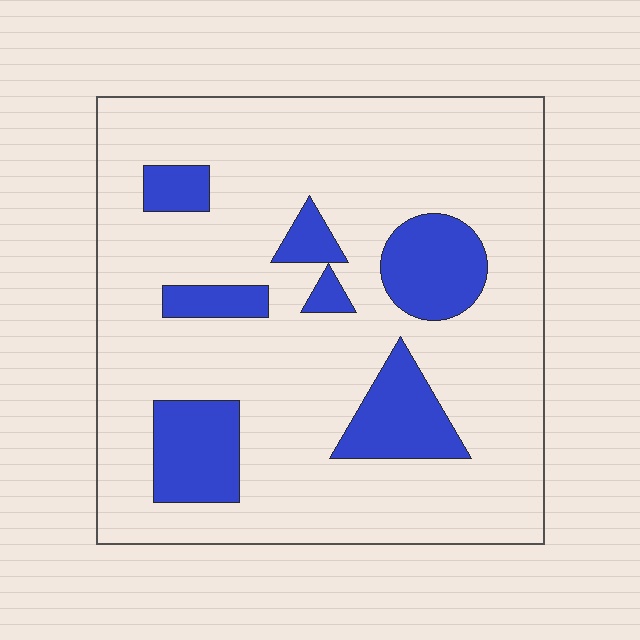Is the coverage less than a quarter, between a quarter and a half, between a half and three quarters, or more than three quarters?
Less than a quarter.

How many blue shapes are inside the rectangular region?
7.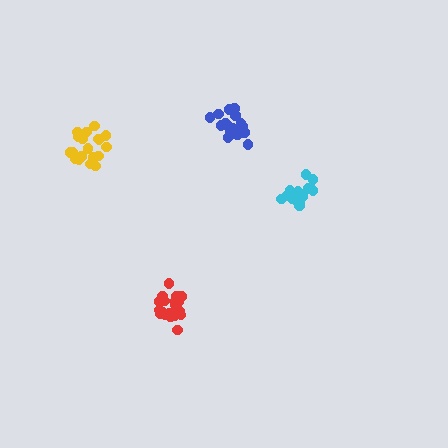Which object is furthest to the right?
The cyan cluster is rightmost.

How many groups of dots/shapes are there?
There are 4 groups.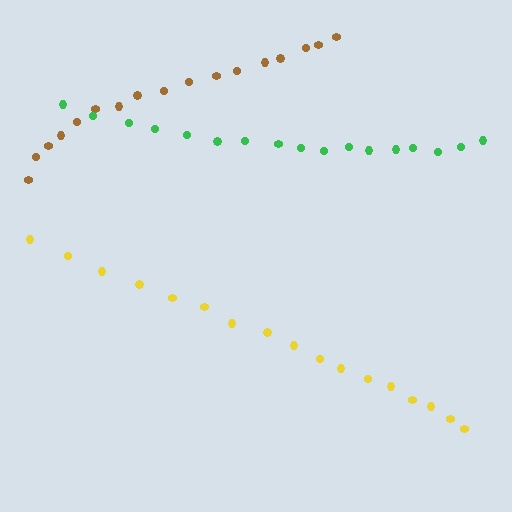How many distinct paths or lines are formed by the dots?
There are 3 distinct paths.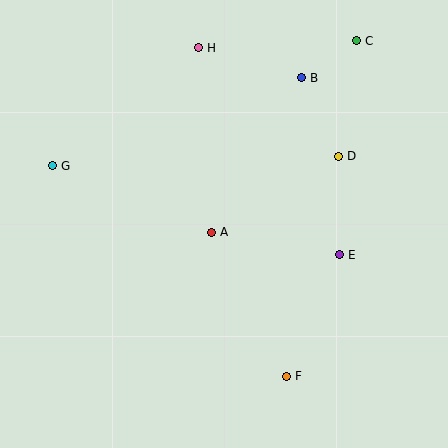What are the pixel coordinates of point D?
Point D is at (338, 156).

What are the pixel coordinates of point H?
Point H is at (198, 48).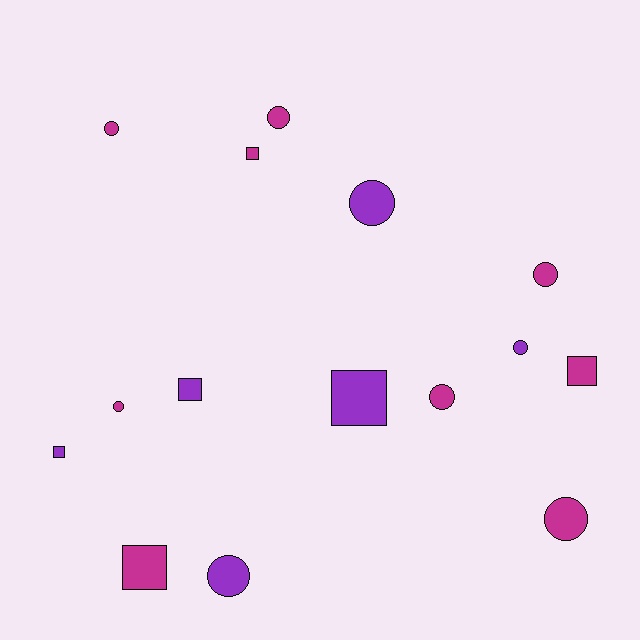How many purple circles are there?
There are 3 purple circles.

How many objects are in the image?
There are 15 objects.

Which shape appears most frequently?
Circle, with 9 objects.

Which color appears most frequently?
Magenta, with 9 objects.